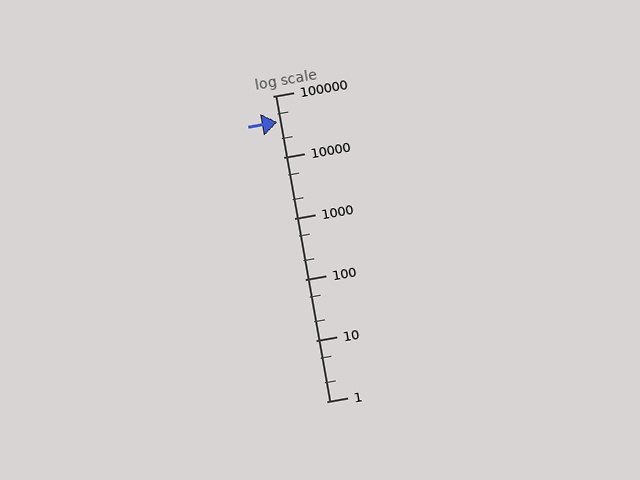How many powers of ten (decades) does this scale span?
The scale spans 5 decades, from 1 to 100000.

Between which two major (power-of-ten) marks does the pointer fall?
The pointer is between 10000 and 100000.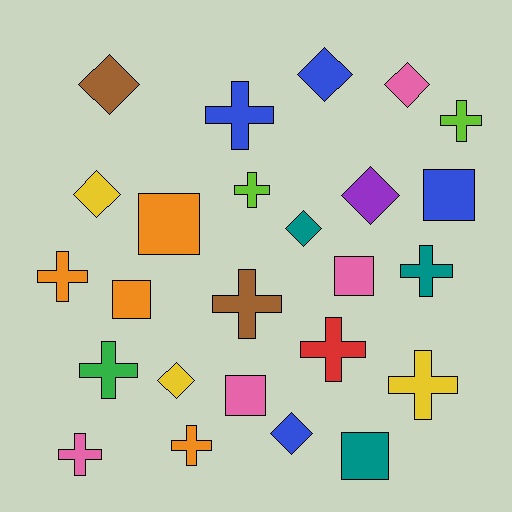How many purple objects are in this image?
There is 1 purple object.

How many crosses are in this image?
There are 11 crosses.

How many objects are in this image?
There are 25 objects.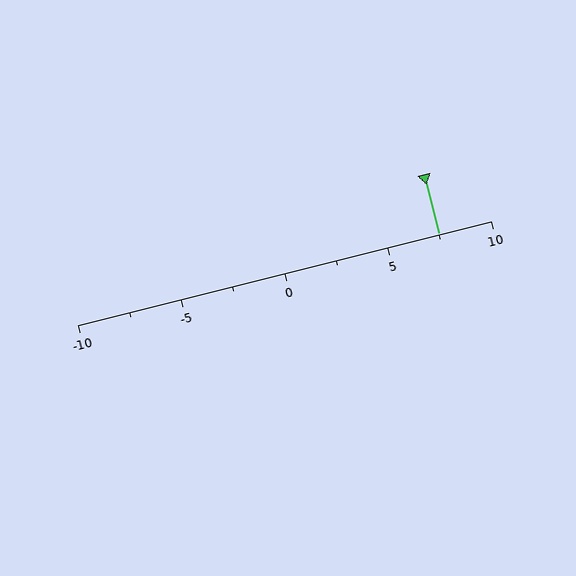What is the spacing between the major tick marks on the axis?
The major ticks are spaced 5 apart.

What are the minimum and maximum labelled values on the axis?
The axis runs from -10 to 10.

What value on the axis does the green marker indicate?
The marker indicates approximately 7.5.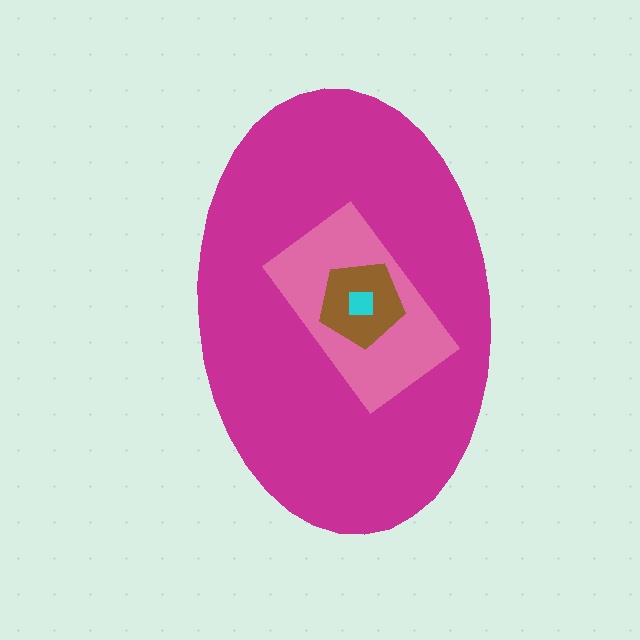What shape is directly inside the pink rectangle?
The brown pentagon.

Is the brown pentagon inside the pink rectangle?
Yes.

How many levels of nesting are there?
4.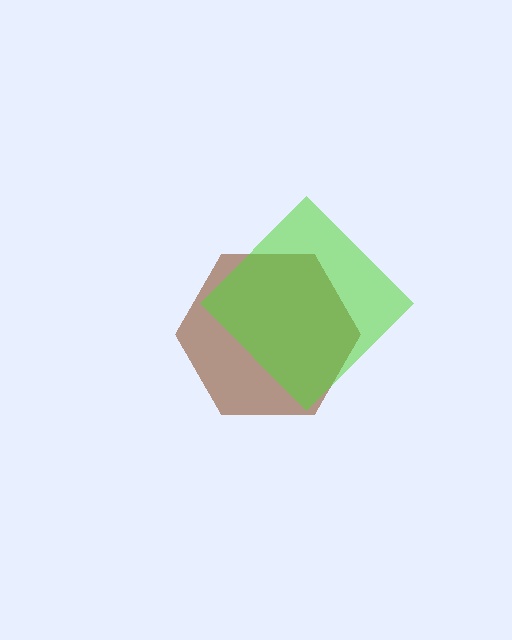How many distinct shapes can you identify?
There are 2 distinct shapes: a brown hexagon, a lime diamond.